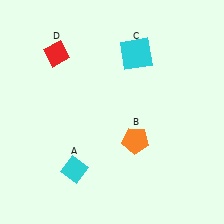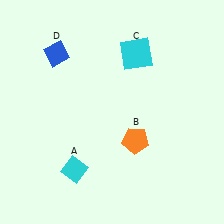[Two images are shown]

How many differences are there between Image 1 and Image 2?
There is 1 difference between the two images.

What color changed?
The diamond (D) changed from red in Image 1 to blue in Image 2.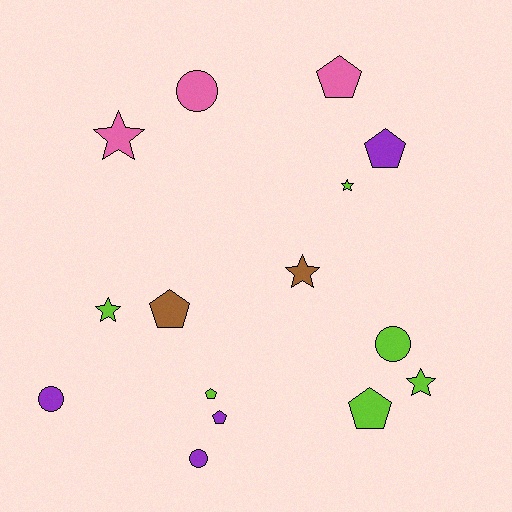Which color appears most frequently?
Lime, with 6 objects.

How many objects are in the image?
There are 15 objects.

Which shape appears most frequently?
Pentagon, with 6 objects.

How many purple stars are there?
There are no purple stars.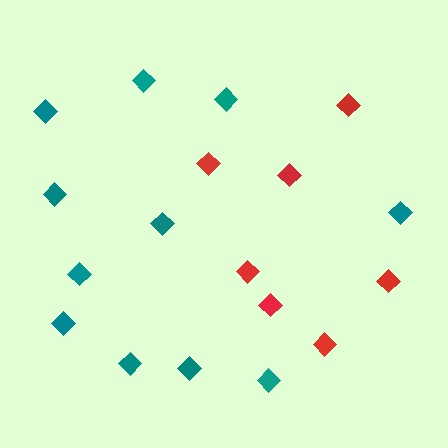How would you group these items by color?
There are 2 groups: one group of red diamonds (7) and one group of teal diamonds (11).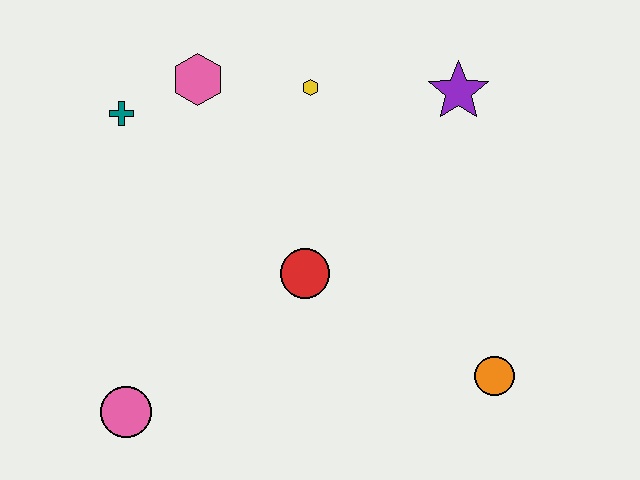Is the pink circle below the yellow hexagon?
Yes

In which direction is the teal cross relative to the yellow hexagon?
The teal cross is to the left of the yellow hexagon.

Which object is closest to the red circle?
The yellow hexagon is closest to the red circle.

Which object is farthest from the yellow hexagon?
The pink circle is farthest from the yellow hexagon.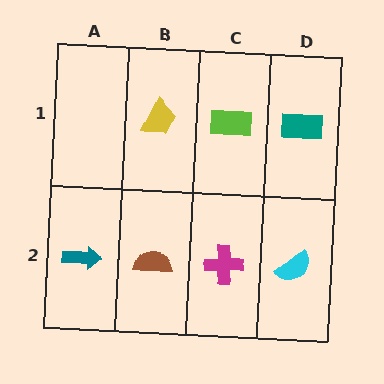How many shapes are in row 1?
3 shapes.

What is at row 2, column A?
A teal arrow.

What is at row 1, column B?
A yellow trapezoid.